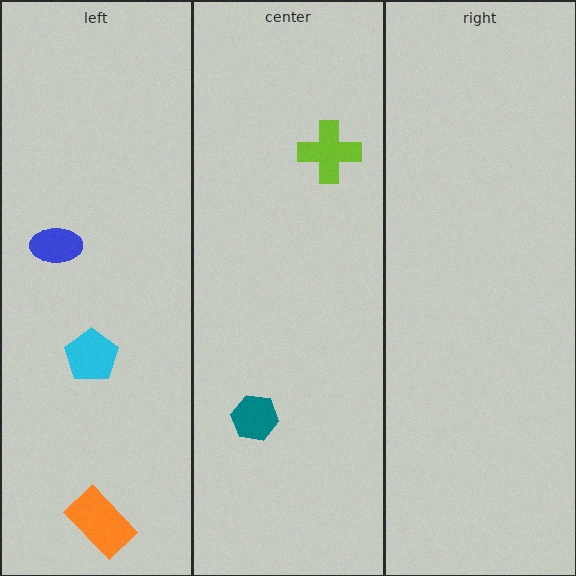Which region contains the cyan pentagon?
The left region.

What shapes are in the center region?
The lime cross, the teal hexagon.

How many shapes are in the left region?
3.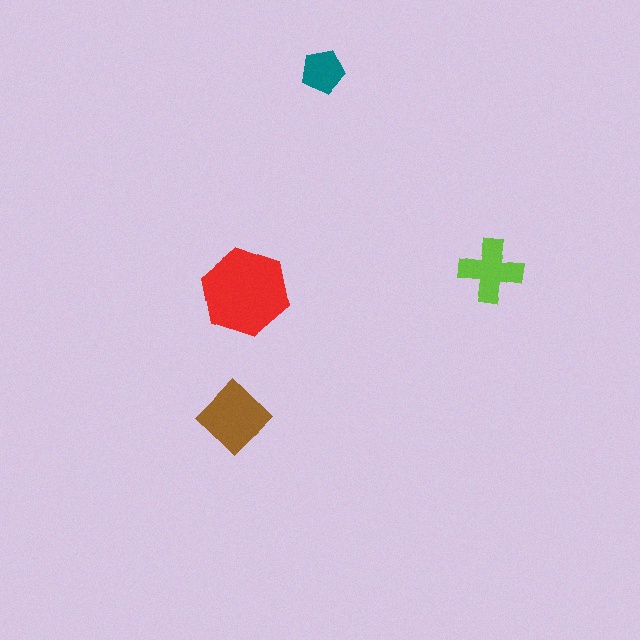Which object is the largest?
The red hexagon.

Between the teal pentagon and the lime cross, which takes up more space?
The lime cross.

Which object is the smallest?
The teal pentagon.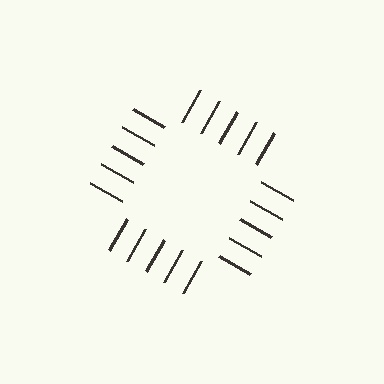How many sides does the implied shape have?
4 sides — the line-ends trace a square.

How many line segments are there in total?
20 — 5 along each of the 4 edges.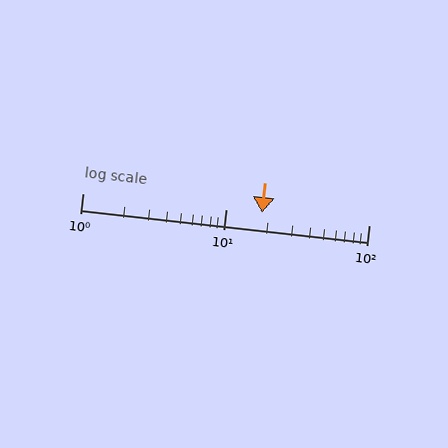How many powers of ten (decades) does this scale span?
The scale spans 2 decades, from 1 to 100.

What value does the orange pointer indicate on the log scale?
The pointer indicates approximately 18.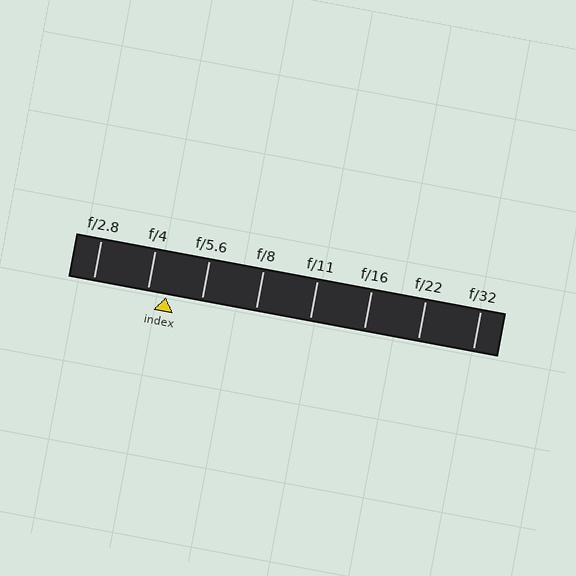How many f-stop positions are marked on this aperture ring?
There are 8 f-stop positions marked.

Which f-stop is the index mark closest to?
The index mark is closest to f/4.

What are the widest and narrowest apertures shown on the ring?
The widest aperture shown is f/2.8 and the narrowest is f/32.